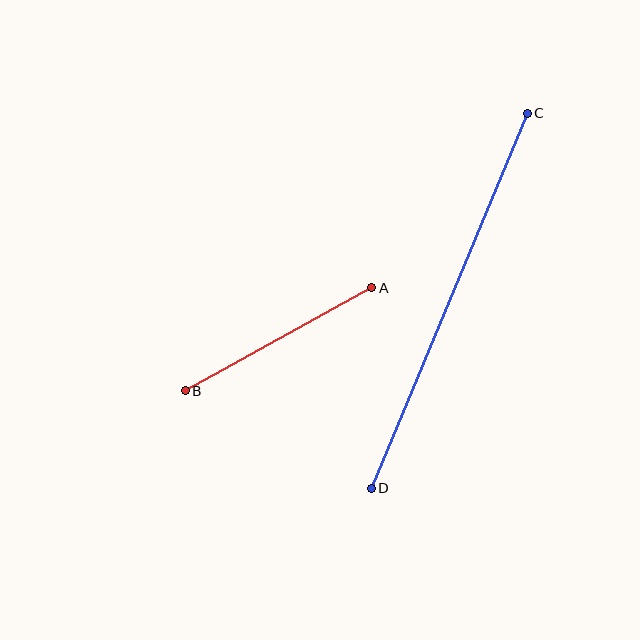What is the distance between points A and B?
The distance is approximately 213 pixels.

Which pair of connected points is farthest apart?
Points C and D are farthest apart.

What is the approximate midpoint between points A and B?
The midpoint is at approximately (279, 339) pixels.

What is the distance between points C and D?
The distance is approximately 406 pixels.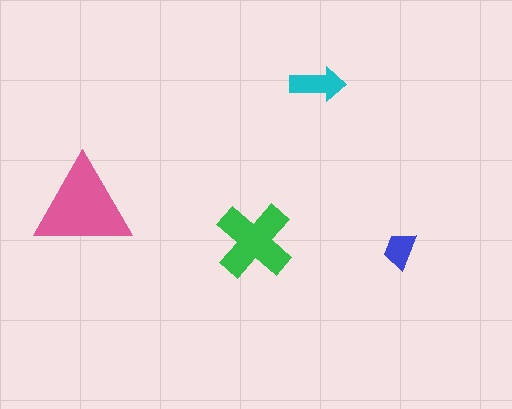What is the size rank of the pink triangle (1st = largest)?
1st.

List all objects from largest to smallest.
The pink triangle, the green cross, the cyan arrow, the blue trapezoid.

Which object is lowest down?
The blue trapezoid is bottommost.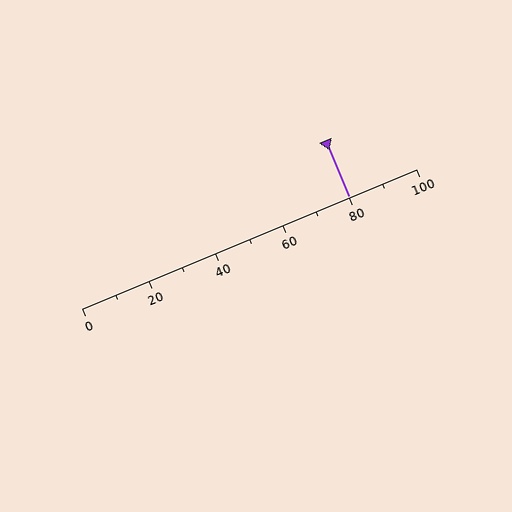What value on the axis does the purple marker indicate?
The marker indicates approximately 80.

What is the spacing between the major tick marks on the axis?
The major ticks are spaced 20 apart.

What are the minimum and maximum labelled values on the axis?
The axis runs from 0 to 100.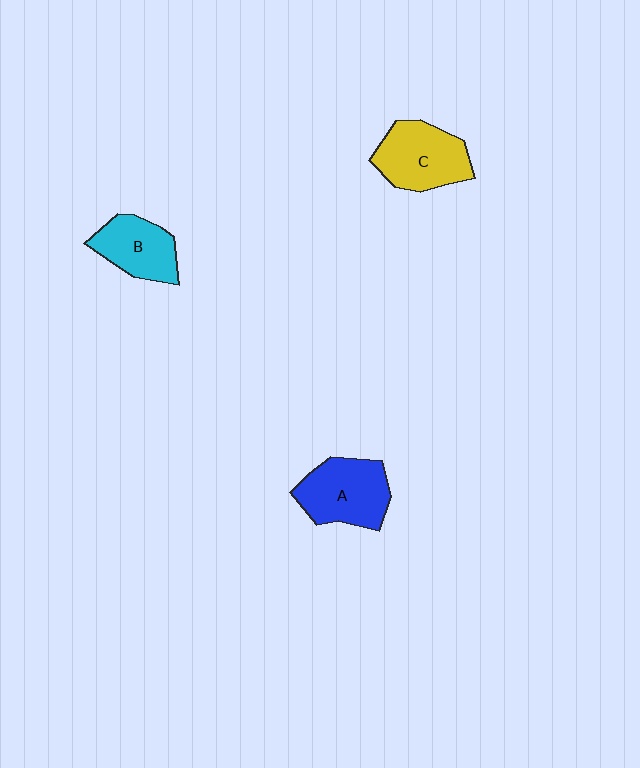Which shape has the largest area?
Shape A (blue).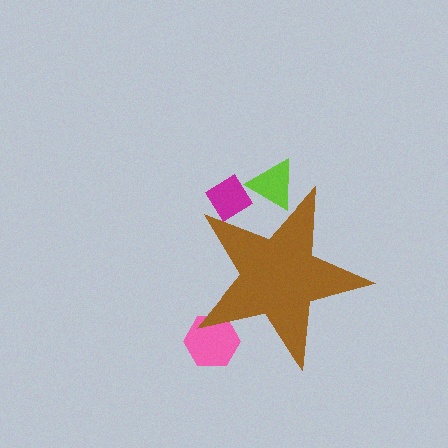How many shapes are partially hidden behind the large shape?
3 shapes are partially hidden.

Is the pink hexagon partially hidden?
Yes, the pink hexagon is partially hidden behind the brown star.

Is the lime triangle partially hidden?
Yes, the lime triangle is partially hidden behind the brown star.